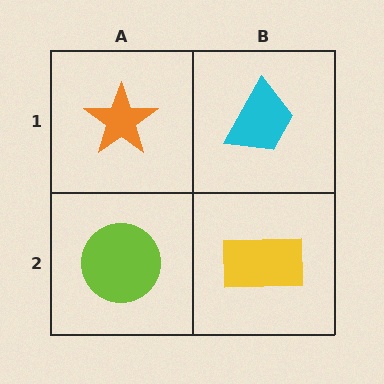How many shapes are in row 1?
2 shapes.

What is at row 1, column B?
A cyan trapezoid.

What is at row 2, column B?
A yellow rectangle.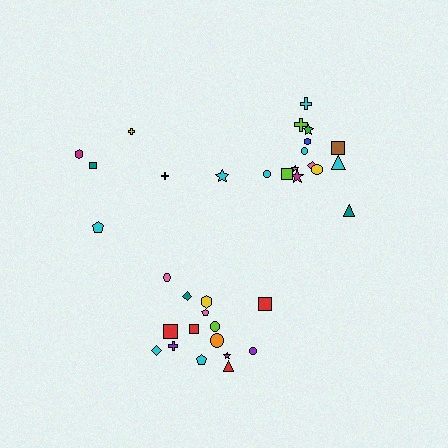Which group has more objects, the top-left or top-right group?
The top-right group.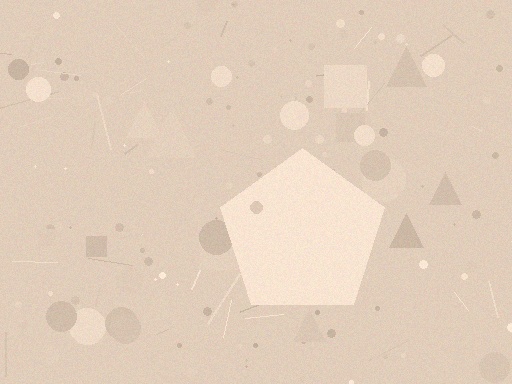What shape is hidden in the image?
A pentagon is hidden in the image.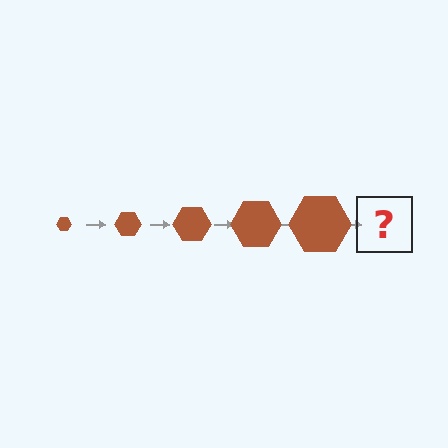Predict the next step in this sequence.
The next step is a brown hexagon, larger than the previous one.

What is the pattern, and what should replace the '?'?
The pattern is that the hexagon gets progressively larger each step. The '?' should be a brown hexagon, larger than the previous one.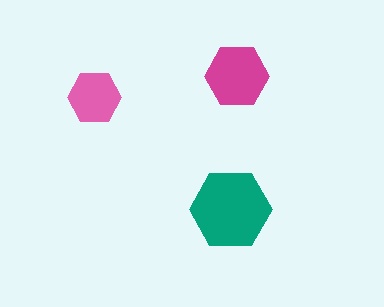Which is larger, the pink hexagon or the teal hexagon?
The teal one.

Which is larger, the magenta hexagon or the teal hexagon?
The teal one.